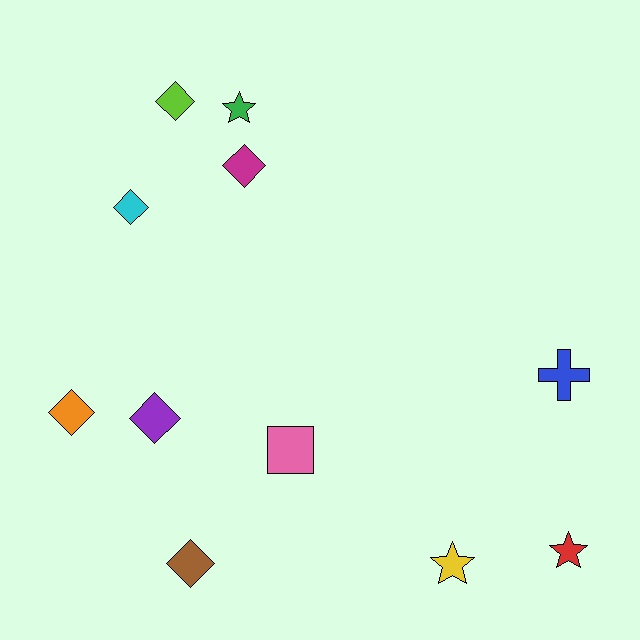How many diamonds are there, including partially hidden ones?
There are 6 diamonds.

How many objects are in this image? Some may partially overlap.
There are 11 objects.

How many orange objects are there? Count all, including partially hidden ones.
There is 1 orange object.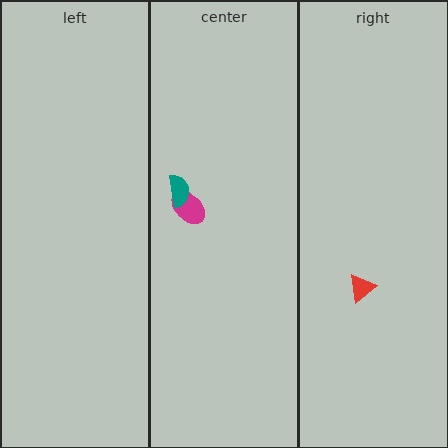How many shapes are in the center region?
2.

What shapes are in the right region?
The red triangle.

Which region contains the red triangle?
The right region.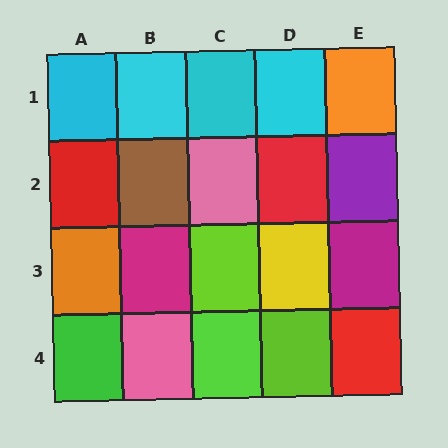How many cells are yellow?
1 cell is yellow.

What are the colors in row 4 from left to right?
Green, pink, lime, lime, red.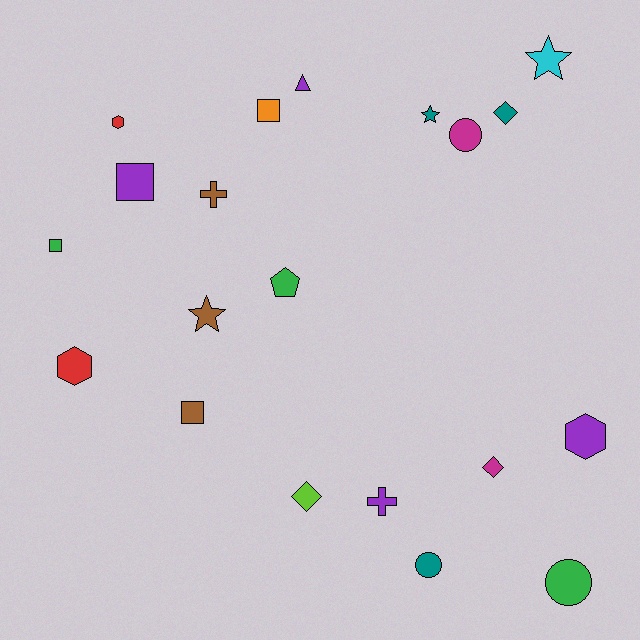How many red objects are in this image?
There are 2 red objects.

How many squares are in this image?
There are 4 squares.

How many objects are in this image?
There are 20 objects.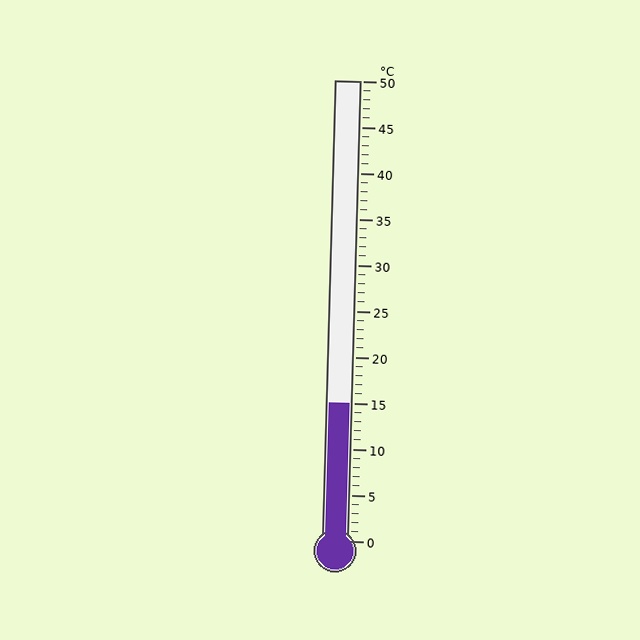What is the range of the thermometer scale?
The thermometer scale ranges from 0°C to 50°C.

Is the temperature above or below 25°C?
The temperature is below 25°C.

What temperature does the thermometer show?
The thermometer shows approximately 15°C.